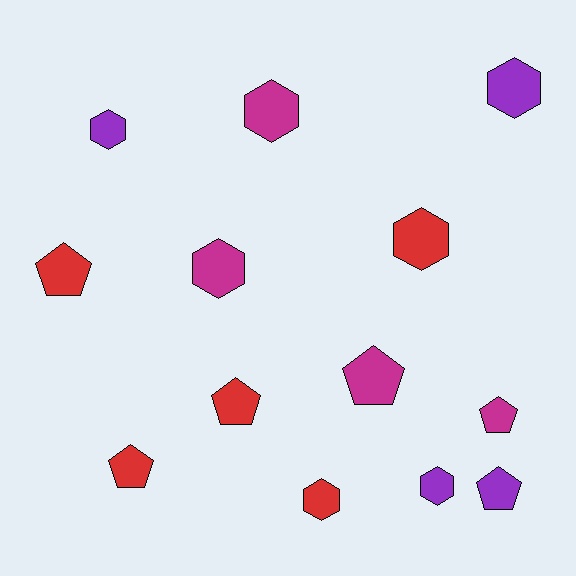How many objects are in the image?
There are 13 objects.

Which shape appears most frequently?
Hexagon, with 7 objects.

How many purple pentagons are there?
There is 1 purple pentagon.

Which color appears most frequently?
Red, with 5 objects.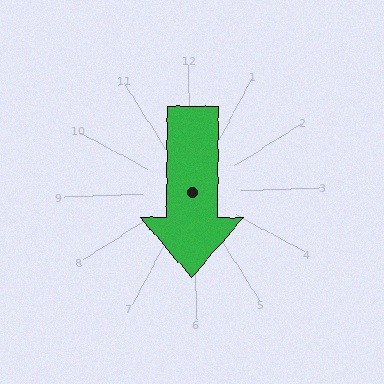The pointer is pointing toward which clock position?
Roughly 6 o'clock.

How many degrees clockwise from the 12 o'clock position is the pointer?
Approximately 183 degrees.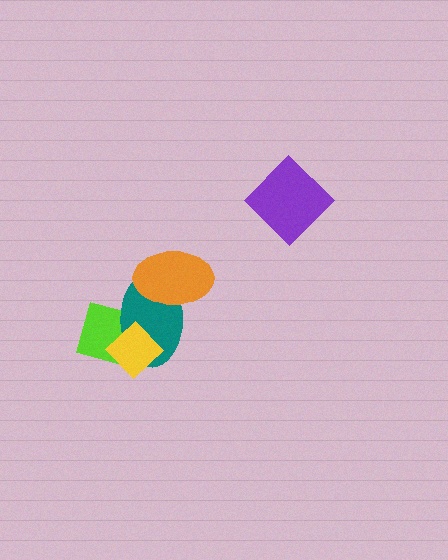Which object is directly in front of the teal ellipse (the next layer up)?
The orange ellipse is directly in front of the teal ellipse.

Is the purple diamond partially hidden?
No, no other shape covers it.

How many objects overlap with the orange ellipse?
1 object overlaps with the orange ellipse.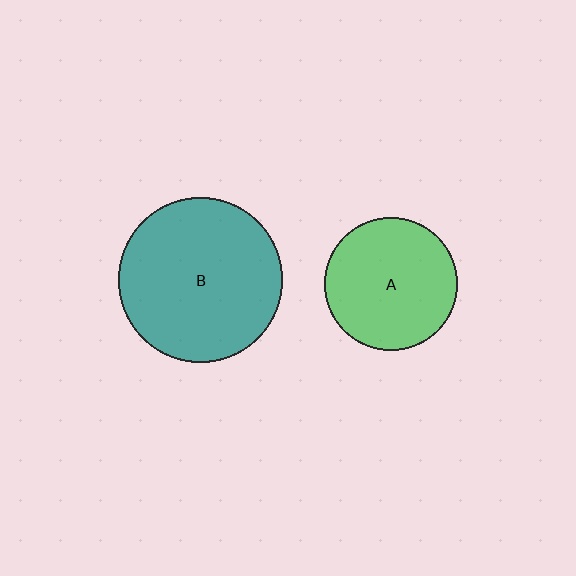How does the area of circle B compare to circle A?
Approximately 1.5 times.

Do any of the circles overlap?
No, none of the circles overlap.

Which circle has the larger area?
Circle B (teal).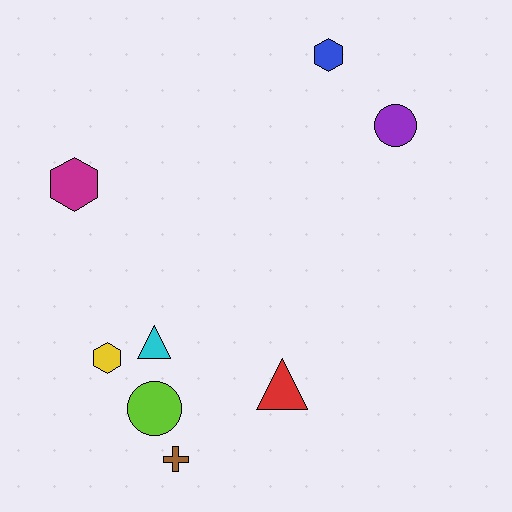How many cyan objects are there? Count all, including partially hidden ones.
There is 1 cyan object.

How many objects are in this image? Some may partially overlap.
There are 8 objects.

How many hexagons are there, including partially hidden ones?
There are 3 hexagons.